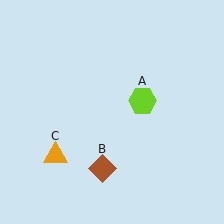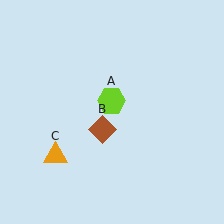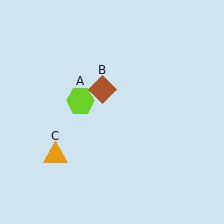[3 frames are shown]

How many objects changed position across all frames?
2 objects changed position: lime hexagon (object A), brown diamond (object B).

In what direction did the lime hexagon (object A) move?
The lime hexagon (object A) moved left.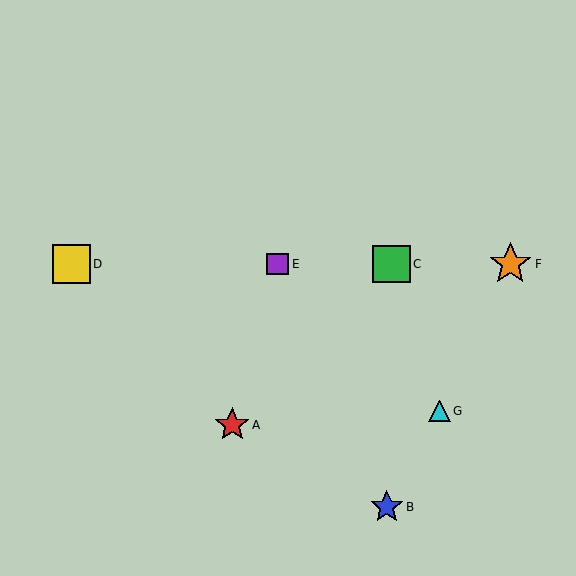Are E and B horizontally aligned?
No, E is at y≈264 and B is at y≈507.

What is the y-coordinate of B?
Object B is at y≈507.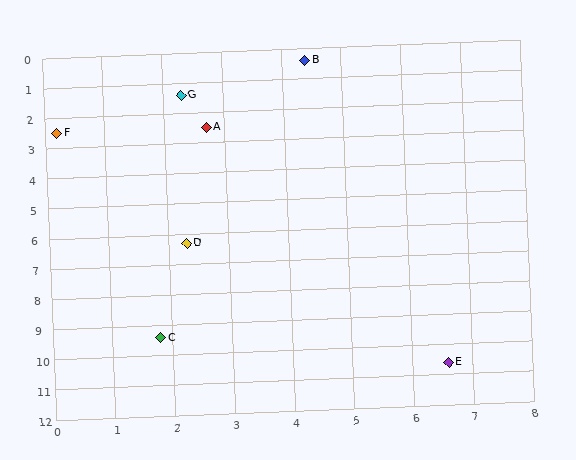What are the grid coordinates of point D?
Point D is at approximately (2.3, 6.3).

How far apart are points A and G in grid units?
Points A and G are about 1.2 grid units apart.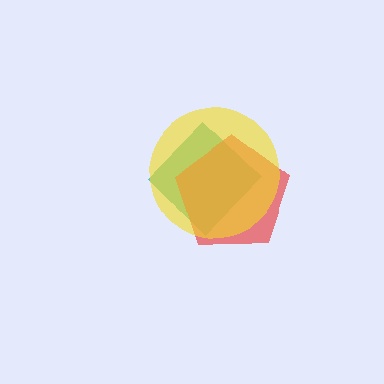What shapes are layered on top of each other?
The layered shapes are: a teal diamond, a red pentagon, a yellow circle.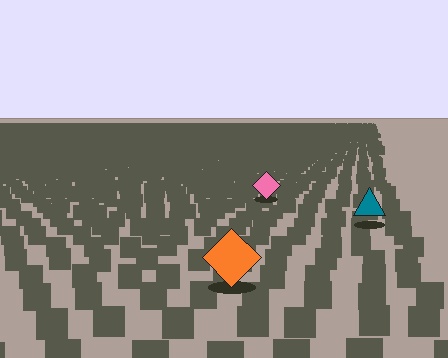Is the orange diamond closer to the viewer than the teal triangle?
Yes. The orange diamond is closer — you can tell from the texture gradient: the ground texture is coarser near it.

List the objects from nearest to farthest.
From nearest to farthest: the orange diamond, the teal triangle, the pink diamond.